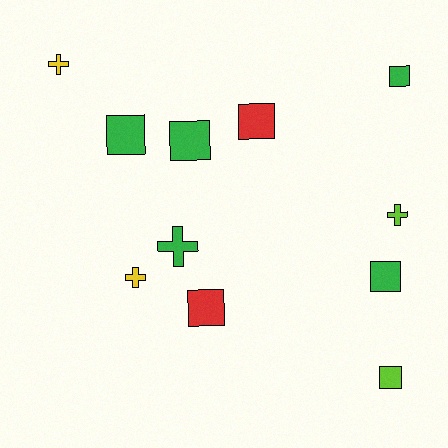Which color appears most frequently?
Green, with 5 objects.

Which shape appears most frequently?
Square, with 7 objects.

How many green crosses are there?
There is 1 green cross.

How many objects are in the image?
There are 11 objects.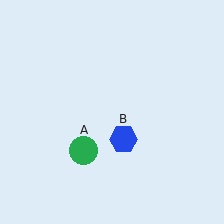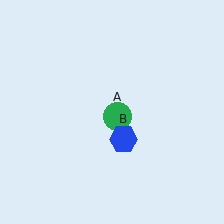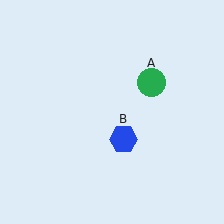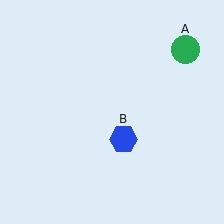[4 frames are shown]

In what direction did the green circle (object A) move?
The green circle (object A) moved up and to the right.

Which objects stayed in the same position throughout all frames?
Blue hexagon (object B) remained stationary.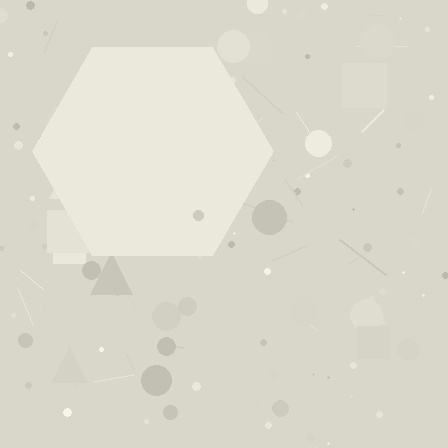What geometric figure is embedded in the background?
A hexagon is embedded in the background.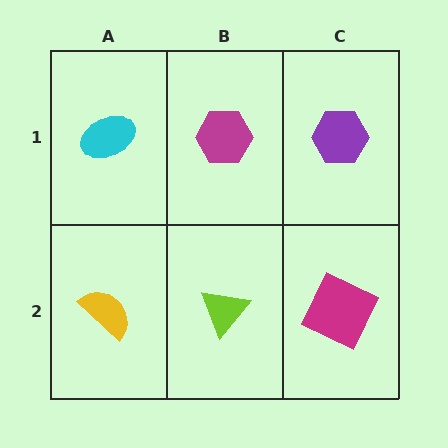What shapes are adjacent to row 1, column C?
A magenta square (row 2, column C), a magenta hexagon (row 1, column B).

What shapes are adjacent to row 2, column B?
A magenta hexagon (row 1, column B), a yellow semicircle (row 2, column A), a magenta square (row 2, column C).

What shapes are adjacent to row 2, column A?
A cyan ellipse (row 1, column A), a lime triangle (row 2, column B).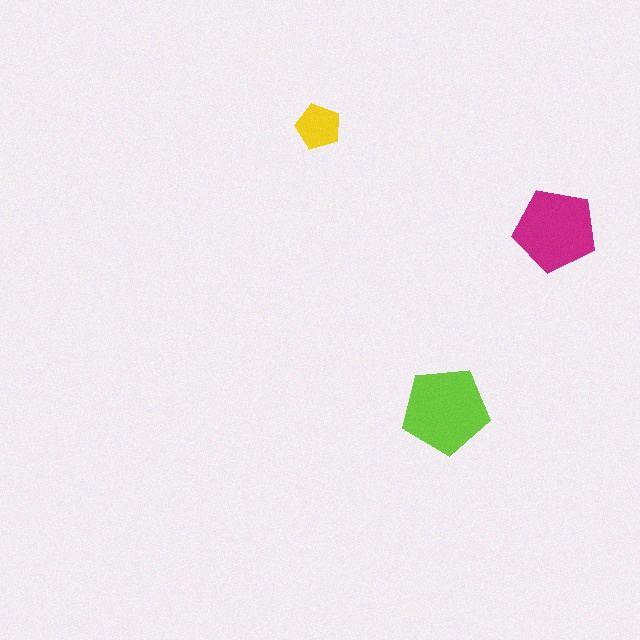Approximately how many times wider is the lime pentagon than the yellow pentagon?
About 2 times wider.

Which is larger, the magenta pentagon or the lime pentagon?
The lime one.